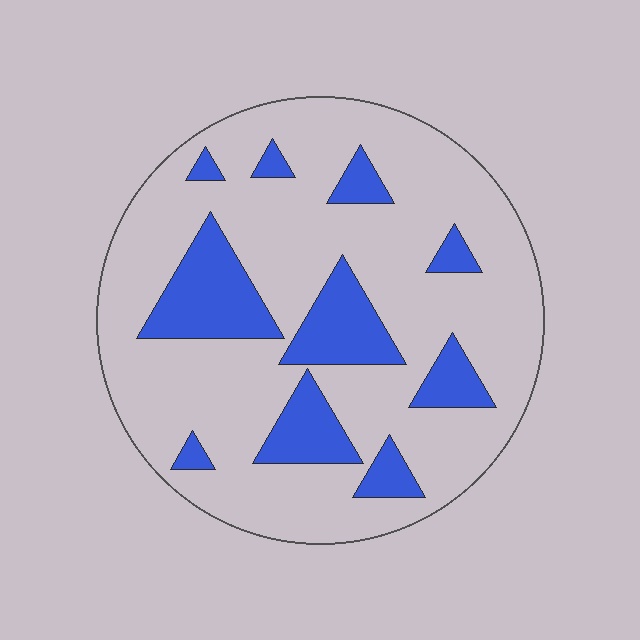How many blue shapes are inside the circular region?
10.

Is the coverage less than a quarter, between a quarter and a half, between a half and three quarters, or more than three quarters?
Less than a quarter.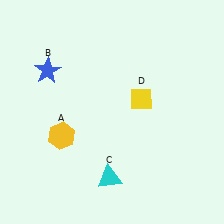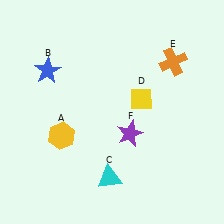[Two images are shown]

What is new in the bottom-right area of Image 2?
A purple star (F) was added in the bottom-right area of Image 2.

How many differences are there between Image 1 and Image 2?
There are 2 differences between the two images.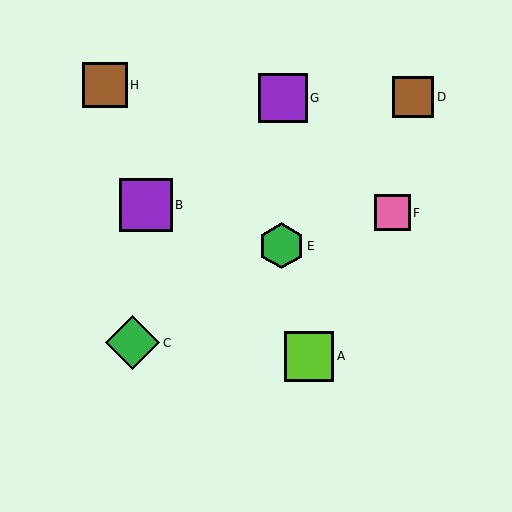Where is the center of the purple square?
The center of the purple square is at (283, 98).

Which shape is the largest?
The green diamond (labeled C) is the largest.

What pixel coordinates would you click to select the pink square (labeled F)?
Click at (392, 213) to select the pink square F.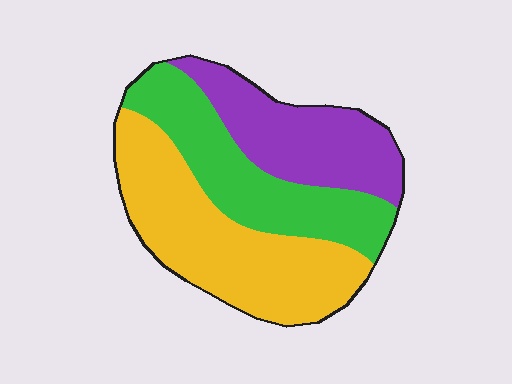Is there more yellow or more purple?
Yellow.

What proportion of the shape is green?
Green covers roughly 30% of the shape.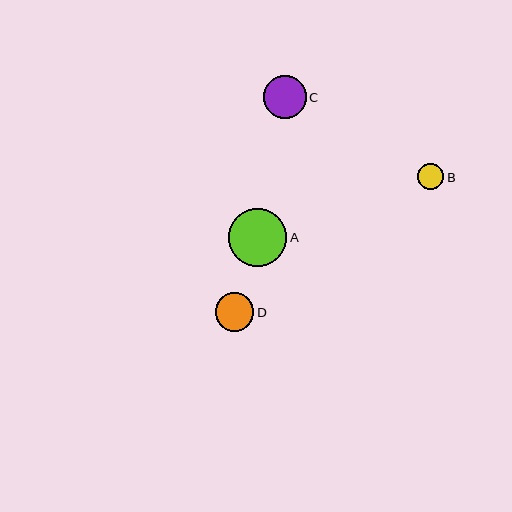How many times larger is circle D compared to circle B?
Circle D is approximately 1.5 times the size of circle B.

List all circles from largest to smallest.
From largest to smallest: A, C, D, B.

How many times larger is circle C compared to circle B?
Circle C is approximately 1.6 times the size of circle B.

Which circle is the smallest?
Circle B is the smallest with a size of approximately 26 pixels.